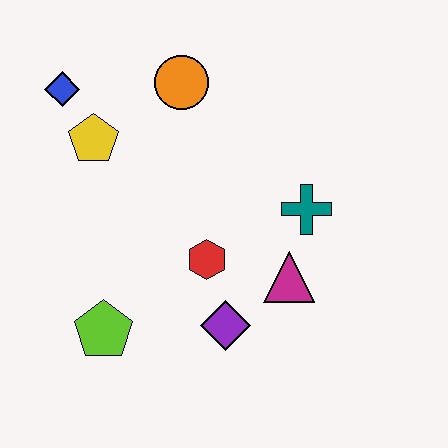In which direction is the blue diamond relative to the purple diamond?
The blue diamond is above the purple diamond.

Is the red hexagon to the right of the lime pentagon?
Yes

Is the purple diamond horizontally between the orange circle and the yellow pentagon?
No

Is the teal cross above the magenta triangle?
Yes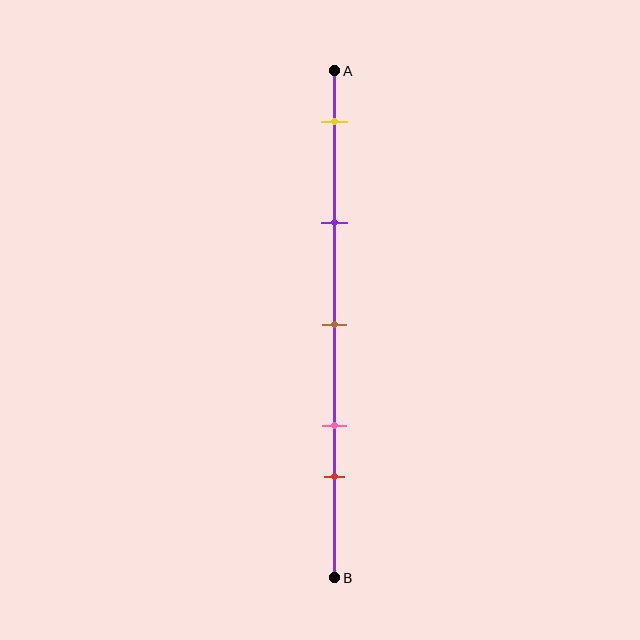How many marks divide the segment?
There are 5 marks dividing the segment.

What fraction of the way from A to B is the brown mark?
The brown mark is approximately 50% (0.5) of the way from A to B.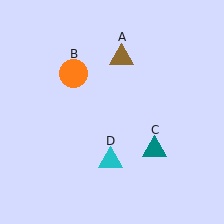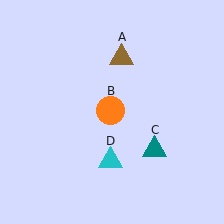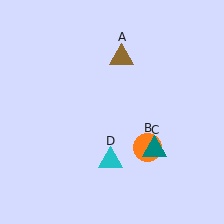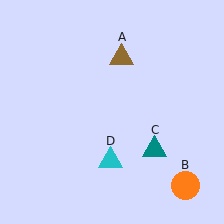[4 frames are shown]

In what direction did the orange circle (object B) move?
The orange circle (object B) moved down and to the right.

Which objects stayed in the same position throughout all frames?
Brown triangle (object A) and teal triangle (object C) and cyan triangle (object D) remained stationary.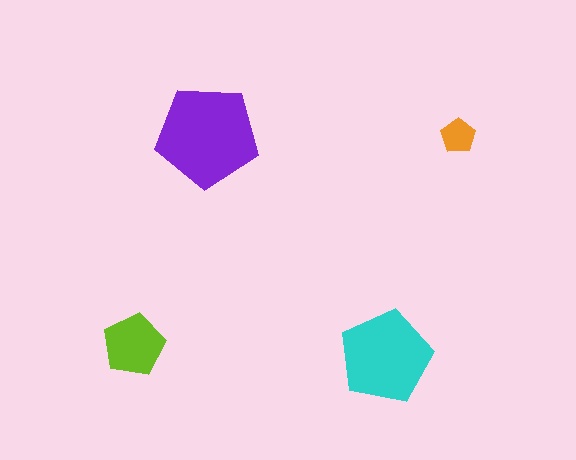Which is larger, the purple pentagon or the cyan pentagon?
The purple one.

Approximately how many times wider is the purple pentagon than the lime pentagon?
About 1.5 times wider.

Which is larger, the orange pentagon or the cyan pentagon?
The cyan one.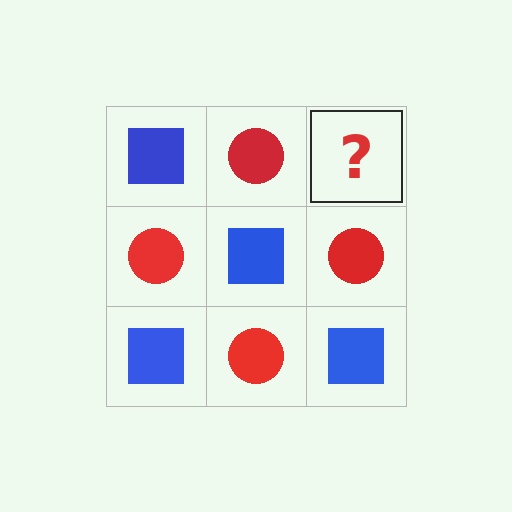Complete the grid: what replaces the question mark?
The question mark should be replaced with a blue square.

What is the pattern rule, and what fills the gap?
The rule is that it alternates blue square and red circle in a checkerboard pattern. The gap should be filled with a blue square.